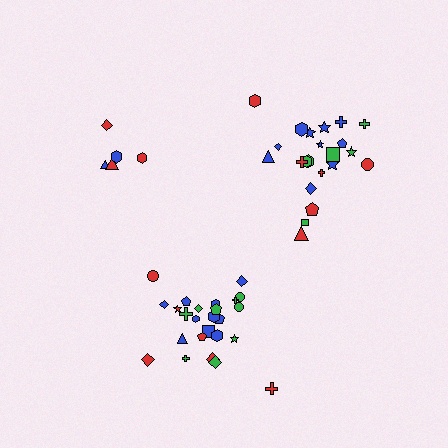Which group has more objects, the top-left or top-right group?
The top-right group.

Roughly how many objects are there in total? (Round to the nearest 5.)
Roughly 50 objects in total.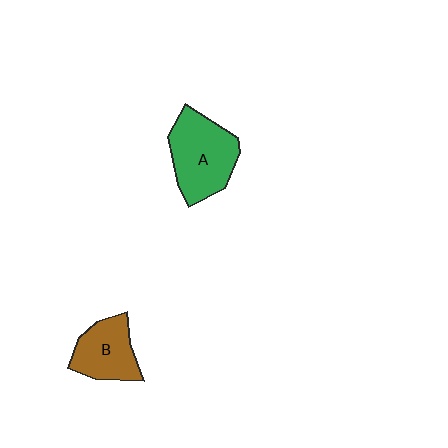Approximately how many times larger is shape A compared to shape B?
Approximately 1.4 times.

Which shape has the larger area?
Shape A (green).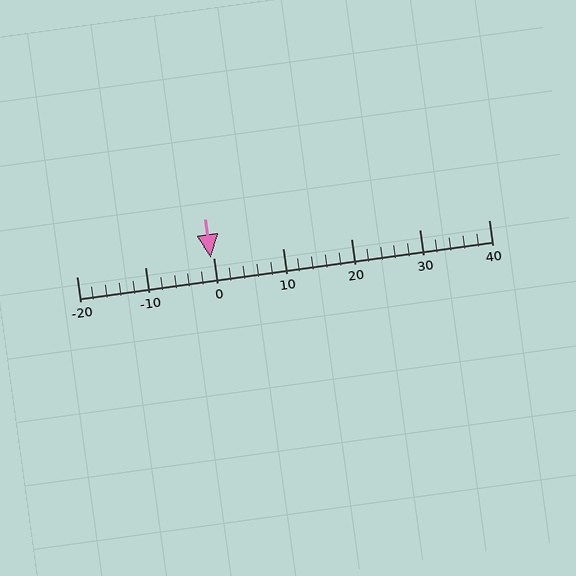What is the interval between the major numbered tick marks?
The major tick marks are spaced 10 units apart.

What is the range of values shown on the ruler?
The ruler shows values from -20 to 40.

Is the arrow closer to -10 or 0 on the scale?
The arrow is closer to 0.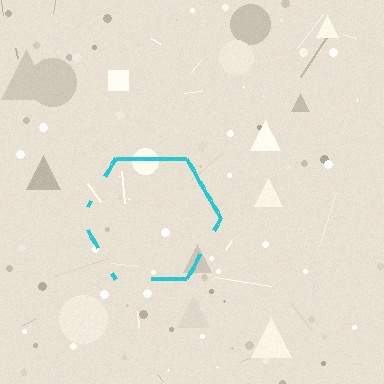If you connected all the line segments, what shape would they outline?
They would outline a hexagon.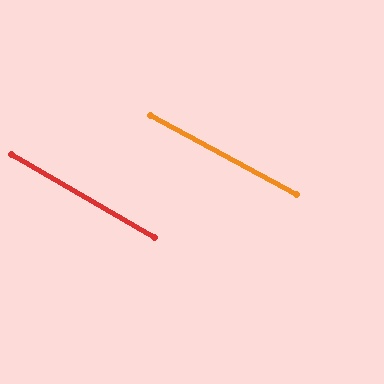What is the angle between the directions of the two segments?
Approximately 2 degrees.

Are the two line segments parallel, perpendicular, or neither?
Parallel — their directions differ by only 1.9°.